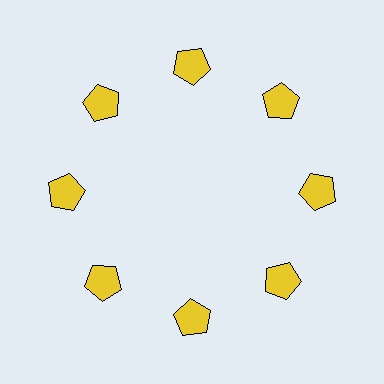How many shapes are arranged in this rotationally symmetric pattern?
There are 8 shapes, arranged in 8 groups of 1.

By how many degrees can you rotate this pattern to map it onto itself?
The pattern maps onto itself every 45 degrees of rotation.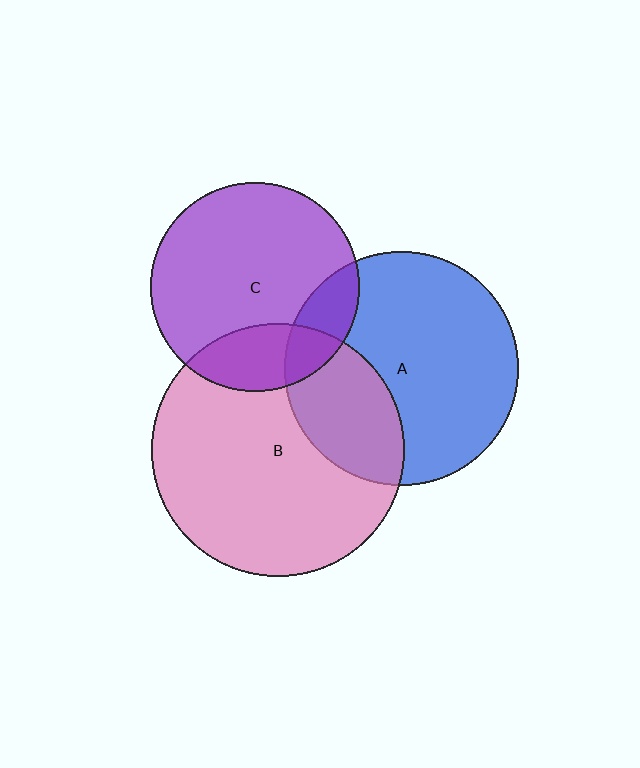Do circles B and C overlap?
Yes.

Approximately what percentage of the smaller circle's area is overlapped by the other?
Approximately 20%.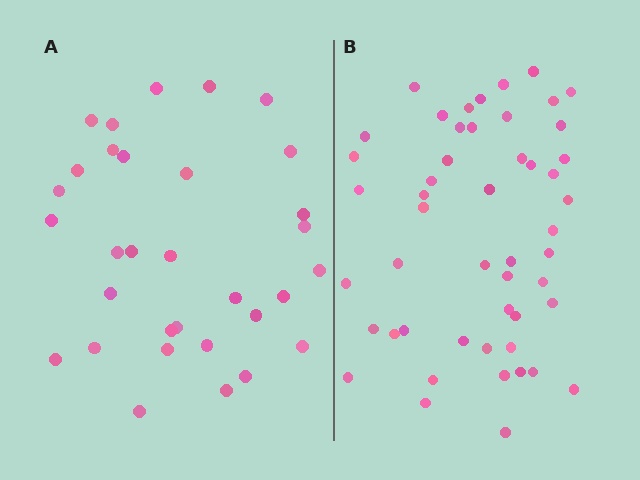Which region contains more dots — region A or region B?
Region B (the right region) has more dots.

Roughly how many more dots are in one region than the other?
Region B has approximately 20 more dots than region A.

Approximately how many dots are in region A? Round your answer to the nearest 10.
About 30 dots. (The exact count is 32, which rounds to 30.)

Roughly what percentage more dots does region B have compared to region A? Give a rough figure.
About 55% more.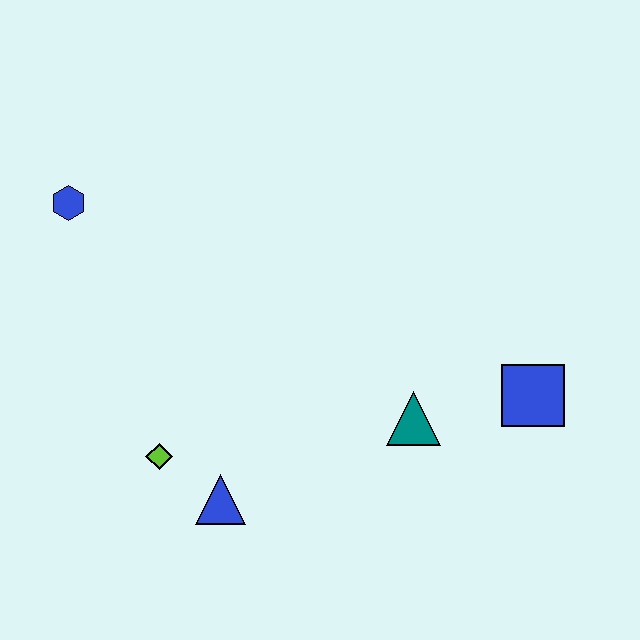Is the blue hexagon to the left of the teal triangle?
Yes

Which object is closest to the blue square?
The teal triangle is closest to the blue square.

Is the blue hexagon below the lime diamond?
No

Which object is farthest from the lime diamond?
The blue square is farthest from the lime diamond.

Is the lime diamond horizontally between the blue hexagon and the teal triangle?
Yes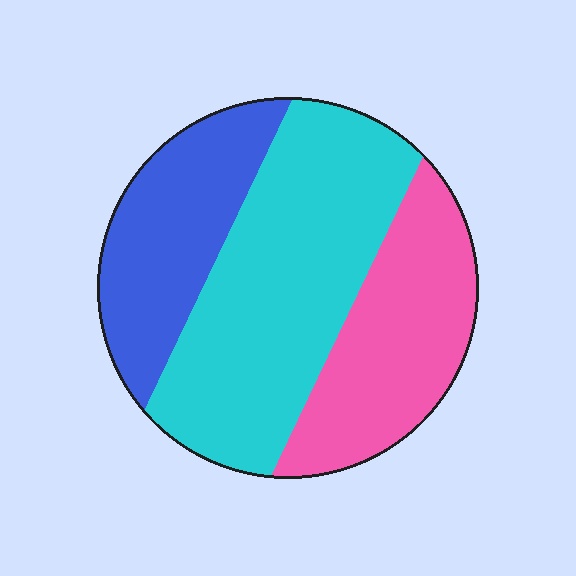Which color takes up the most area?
Cyan, at roughly 45%.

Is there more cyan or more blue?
Cyan.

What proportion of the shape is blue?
Blue covers roughly 25% of the shape.